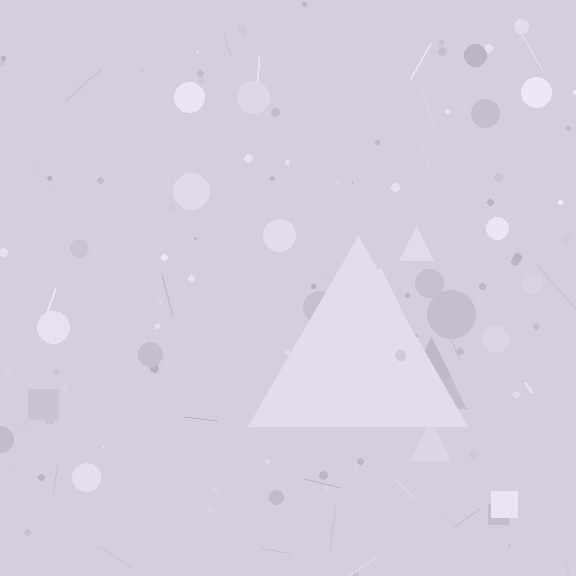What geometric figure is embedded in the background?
A triangle is embedded in the background.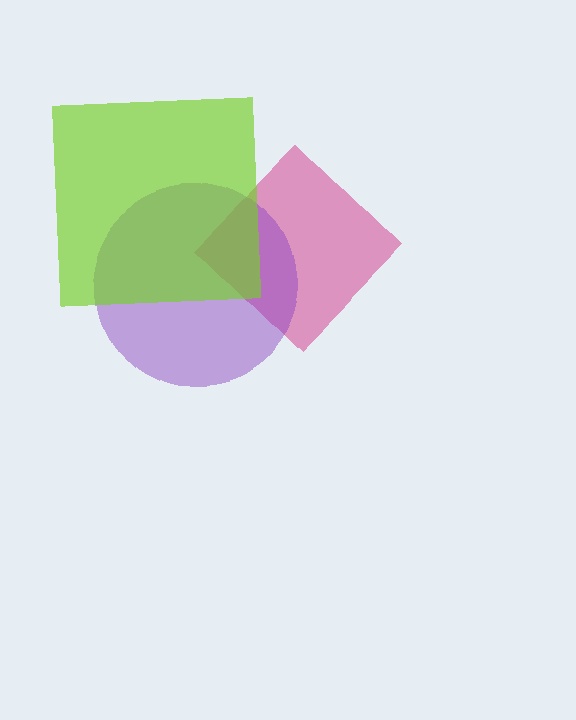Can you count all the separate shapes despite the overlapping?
Yes, there are 3 separate shapes.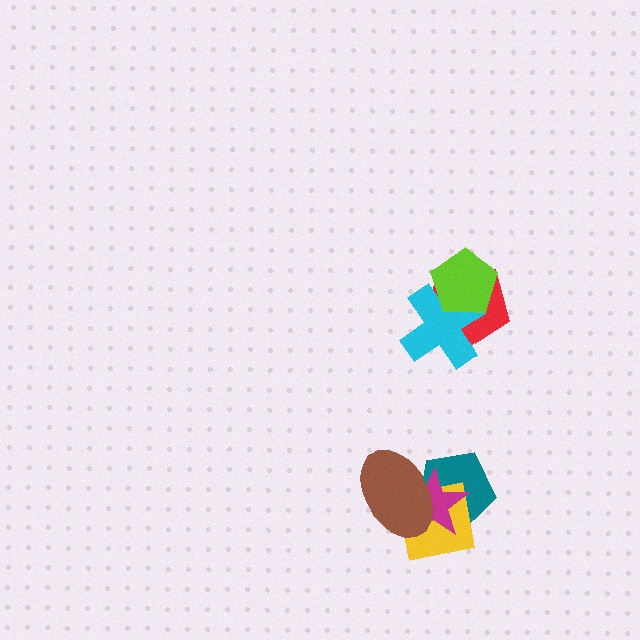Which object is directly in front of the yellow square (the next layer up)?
The magenta star is directly in front of the yellow square.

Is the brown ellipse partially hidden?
No, no other shape covers it.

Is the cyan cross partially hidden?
Yes, it is partially covered by another shape.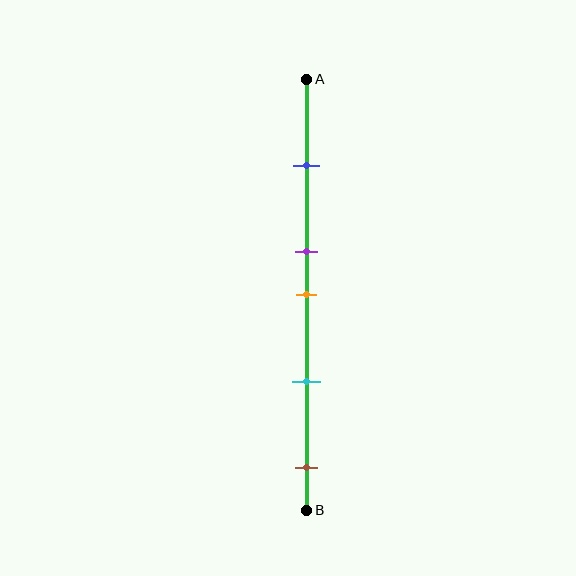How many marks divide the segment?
There are 5 marks dividing the segment.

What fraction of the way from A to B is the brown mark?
The brown mark is approximately 90% (0.9) of the way from A to B.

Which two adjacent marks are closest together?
The purple and orange marks are the closest adjacent pair.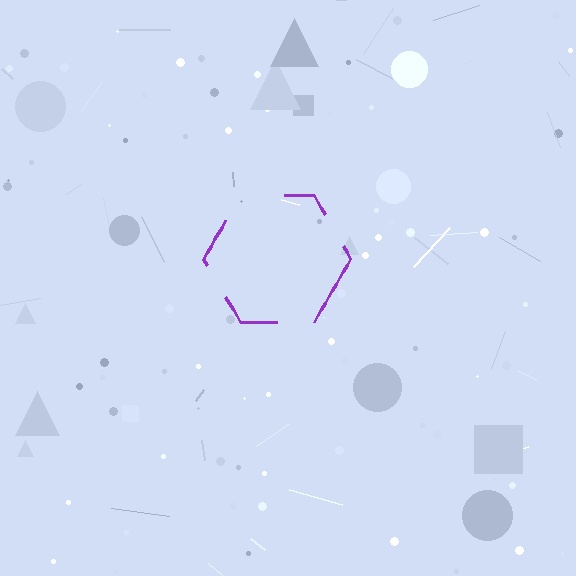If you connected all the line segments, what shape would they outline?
They would outline a hexagon.